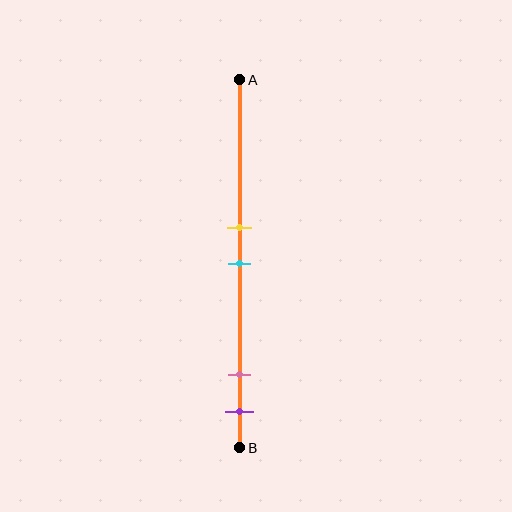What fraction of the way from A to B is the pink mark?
The pink mark is approximately 80% (0.8) of the way from A to B.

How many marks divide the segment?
There are 4 marks dividing the segment.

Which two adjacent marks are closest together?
The yellow and cyan marks are the closest adjacent pair.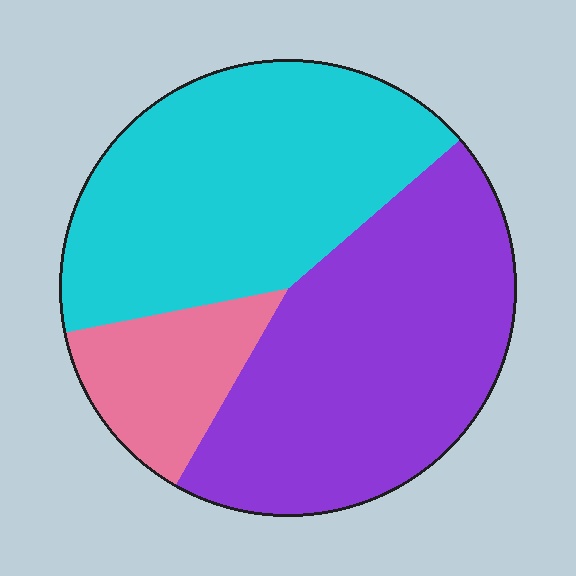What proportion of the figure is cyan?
Cyan covers 42% of the figure.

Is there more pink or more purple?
Purple.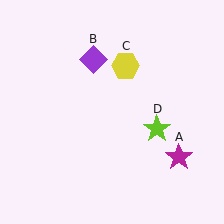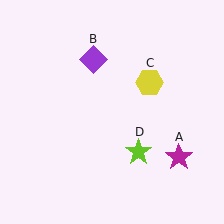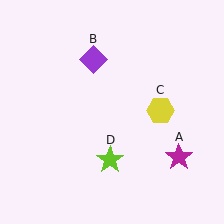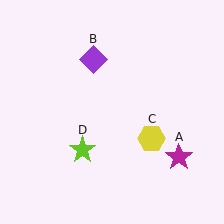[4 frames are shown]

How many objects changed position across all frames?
2 objects changed position: yellow hexagon (object C), lime star (object D).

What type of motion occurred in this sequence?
The yellow hexagon (object C), lime star (object D) rotated clockwise around the center of the scene.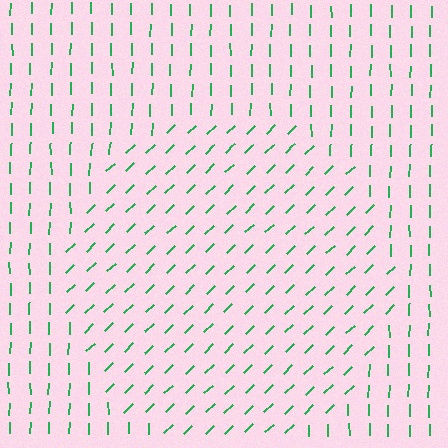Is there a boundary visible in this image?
Yes, there is a texture boundary formed by a change in line orientation.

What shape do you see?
I see a circle.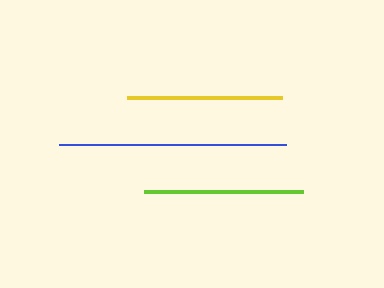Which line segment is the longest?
The blue line is the longest at approximately 226 pixels.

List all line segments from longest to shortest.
From longest to shortest: blue, lime, yellow.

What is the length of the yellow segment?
The yellow segment is approximately 155 pixels long.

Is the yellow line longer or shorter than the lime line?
The lime line is longer than the yellow line.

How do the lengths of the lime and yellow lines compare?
The lime and yellow lines are approximately the same length.